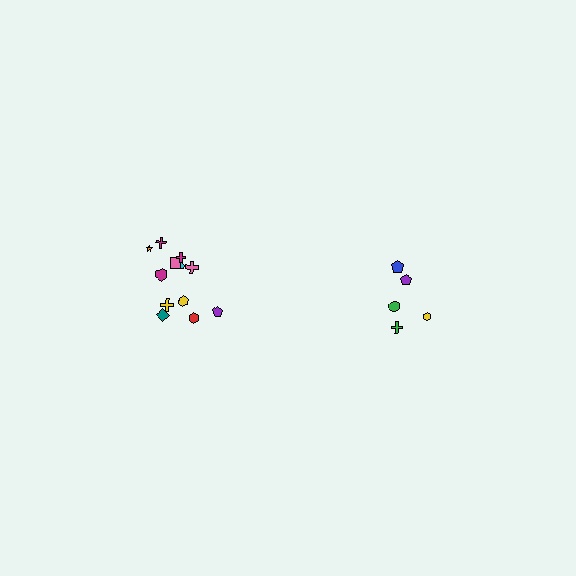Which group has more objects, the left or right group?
The left group.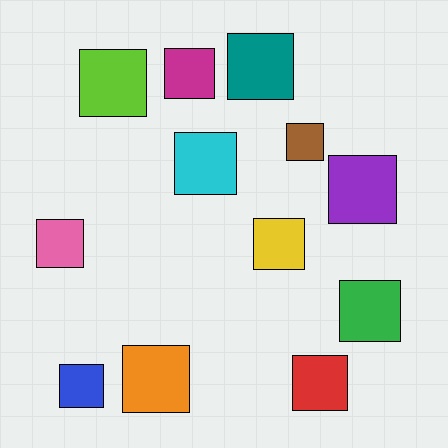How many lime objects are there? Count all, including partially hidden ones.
There is 1 lime object.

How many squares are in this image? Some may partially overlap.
There are 12 squares.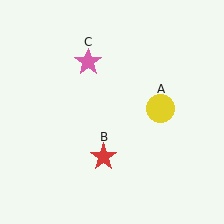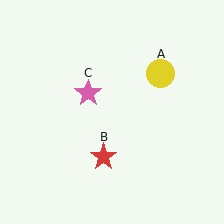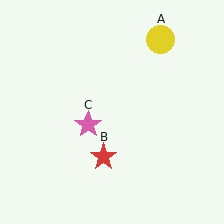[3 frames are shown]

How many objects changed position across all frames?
2 objects changed position: yellow circle (object A), pink star (object C).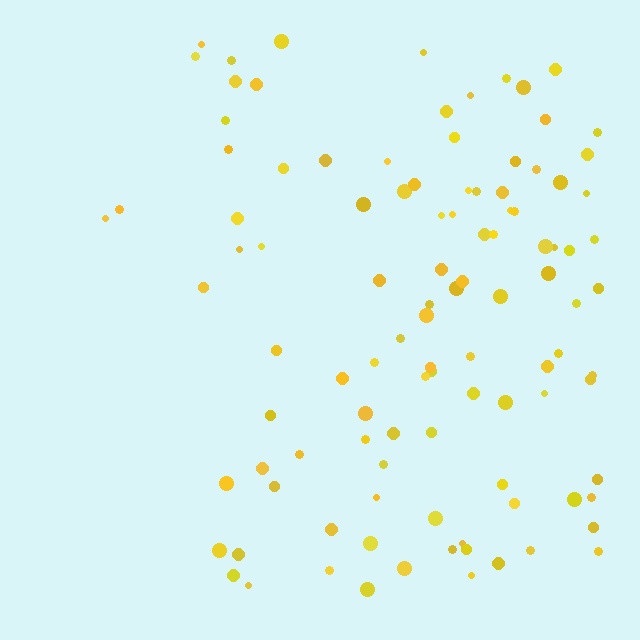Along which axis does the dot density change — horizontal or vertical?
Horizontal.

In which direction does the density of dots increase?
From left to right, with the right side densest.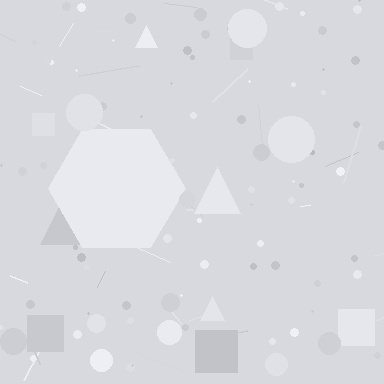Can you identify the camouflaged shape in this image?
The camouflaged shape is a hexagon.